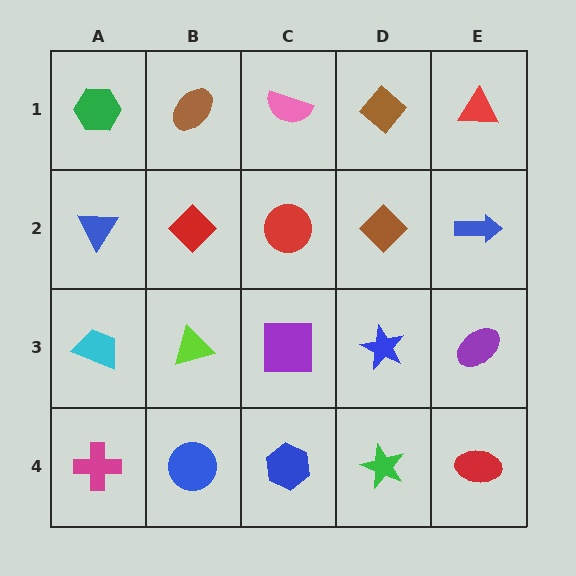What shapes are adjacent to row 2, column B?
A brown ellipse (row 1, column B), a lime triangle (row 3, column B), a blue triangle (row 2, column A), a red circle (row 2, column C).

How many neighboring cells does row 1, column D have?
3.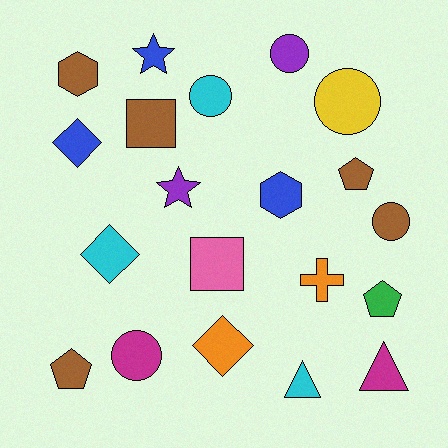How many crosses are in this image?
There is 1 cross.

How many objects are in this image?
There are 20 objects.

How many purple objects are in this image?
There are 2 purple objects.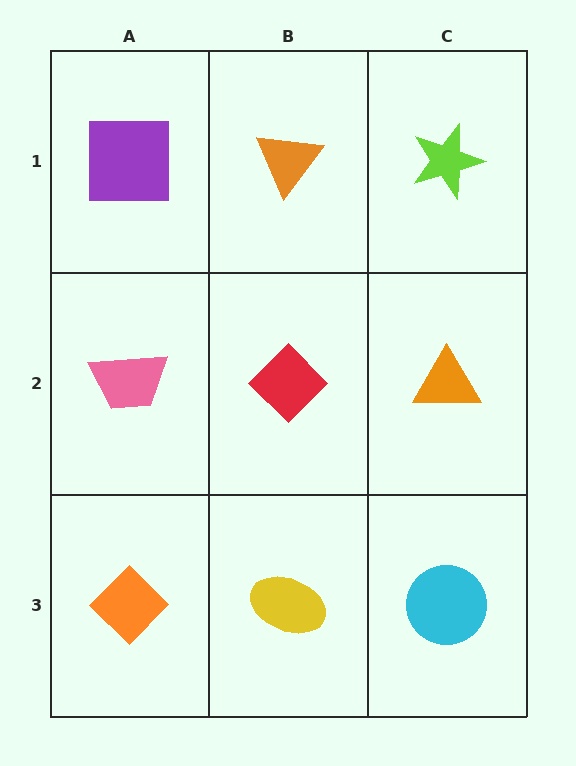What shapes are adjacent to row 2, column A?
A purple square (row 1, column A), an orange diamond (row 3, column A), a red diamond (row 2, column B).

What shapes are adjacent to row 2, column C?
A lime star (row 1, column C), a cyan circle (row 3, column C), a red diamond (row 2, column B).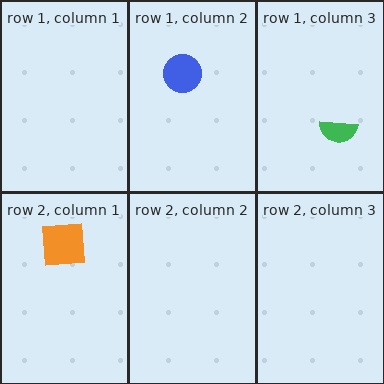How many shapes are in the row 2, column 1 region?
1.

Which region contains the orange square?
The row 2, column 1 region.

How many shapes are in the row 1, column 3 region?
1.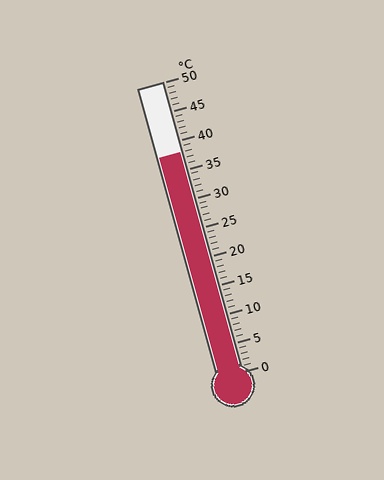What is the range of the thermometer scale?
The thermometer scale ranges from 0°C to 50°C.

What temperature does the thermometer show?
The thermometer shows approximately 38°C.